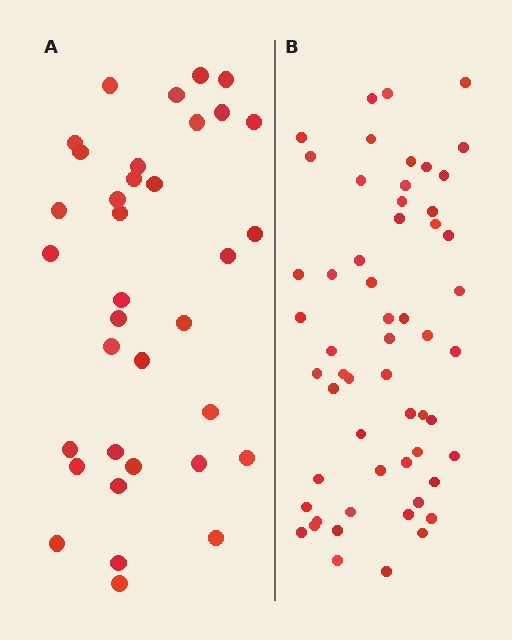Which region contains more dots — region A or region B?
Region B (the right region) has more dots.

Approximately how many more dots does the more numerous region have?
Region B has approximately 20 more dots than region A.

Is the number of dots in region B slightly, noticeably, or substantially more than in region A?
Region B has substantially more. The ratio is roughly 1.6 to 1.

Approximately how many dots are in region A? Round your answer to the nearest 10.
About 40 dots. (The exact count is 35, which rounds to 40.)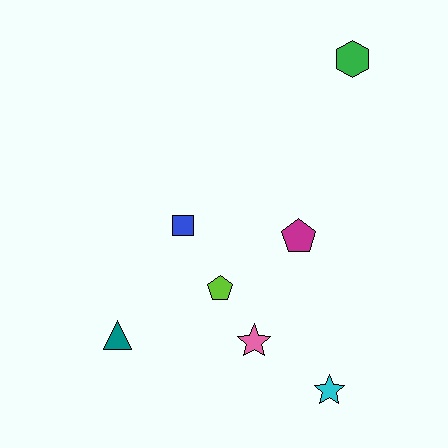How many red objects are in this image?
There are no red objects.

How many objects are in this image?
There are 7 objects.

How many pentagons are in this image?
There are 2 pentagons.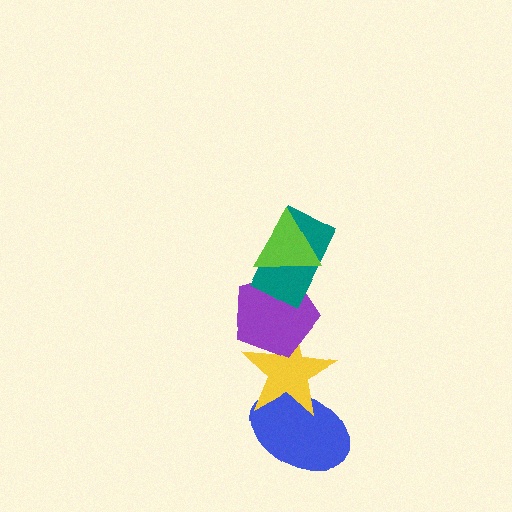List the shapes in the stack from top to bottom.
From top to bottom: the lime triangle, the teal rectangle, the purple pentagon, the yellow star, the blue ellipse.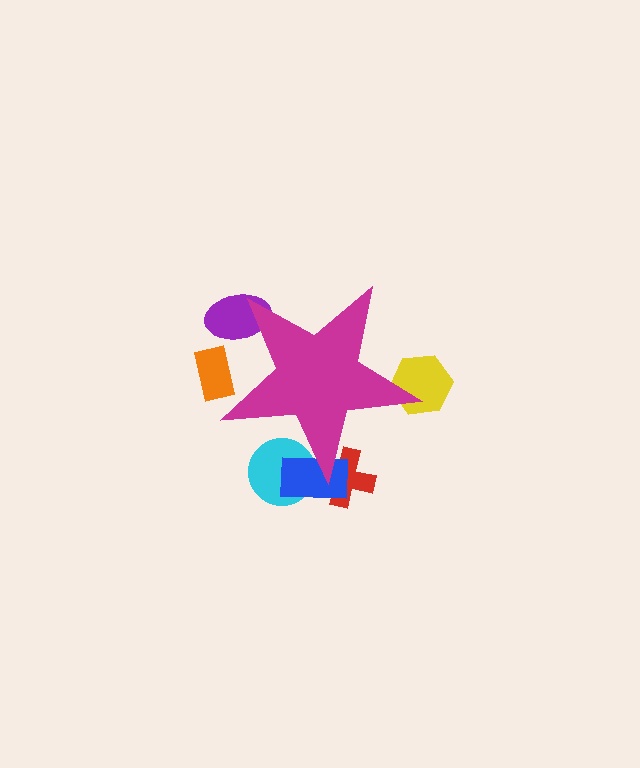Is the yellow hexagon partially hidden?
Yes, the yellow hexagon is partially hidden behind the magenta star.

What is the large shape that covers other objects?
A magenta star.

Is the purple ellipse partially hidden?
Yes, the purple ellipse is partially hidden behind the magenta star.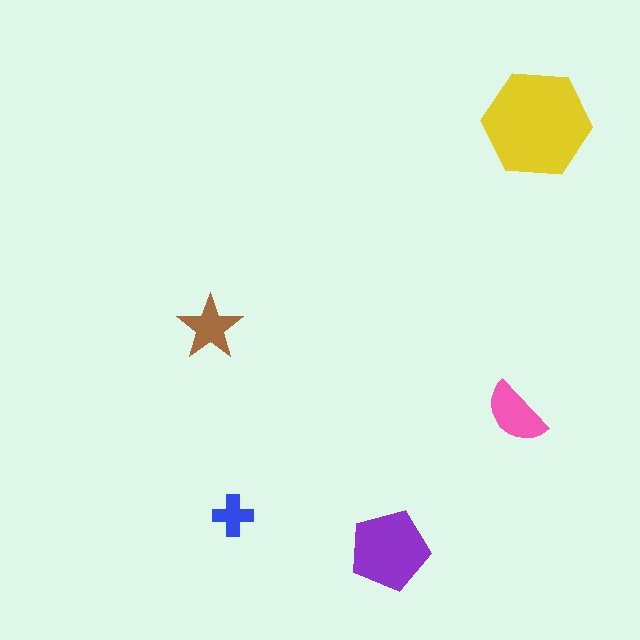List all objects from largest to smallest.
The yellow hexagon, the purple pentagon, the pink semicircle, the brown star, the blue cross.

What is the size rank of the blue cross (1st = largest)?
5th.